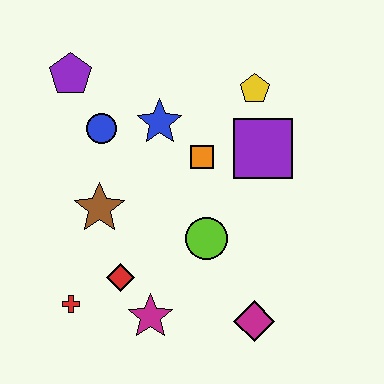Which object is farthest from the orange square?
The red cross is farthest from the orange square.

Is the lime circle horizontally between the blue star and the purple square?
Yes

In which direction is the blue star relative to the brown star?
The blue star is above the brown star.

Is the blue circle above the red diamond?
Yes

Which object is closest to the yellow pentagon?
The purple square is closest to the yellow pentagon.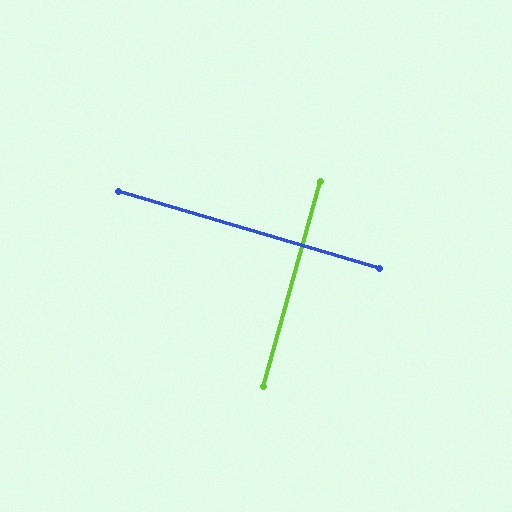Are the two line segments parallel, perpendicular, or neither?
Perpendicular — they meet at approximately 89°.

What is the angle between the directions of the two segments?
Approximately 89 degrees.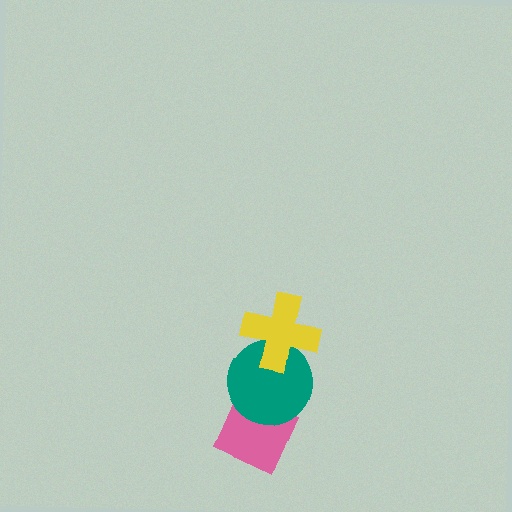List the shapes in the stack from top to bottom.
From top to bottom: the yellow cross, the teal circle, the pink diamond.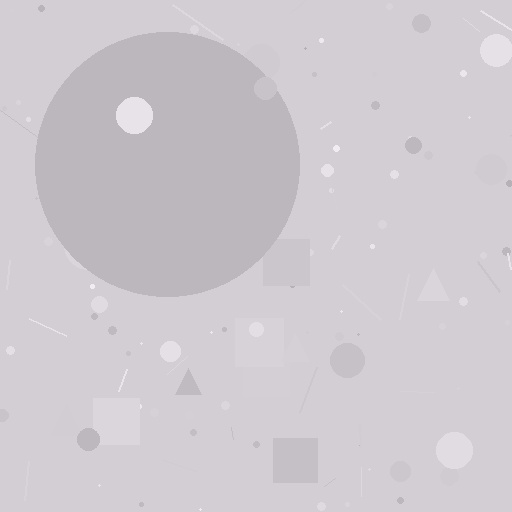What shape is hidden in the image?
A circle is hidden in the image.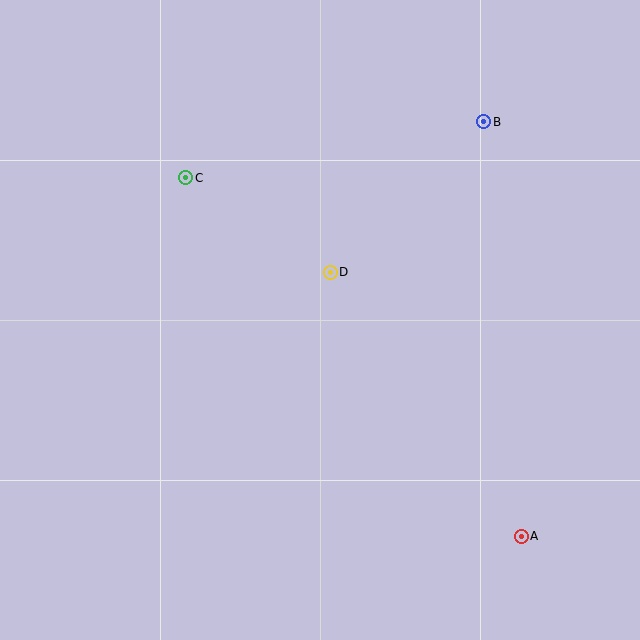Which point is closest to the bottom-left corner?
Point D is closest to the bottom-left corner.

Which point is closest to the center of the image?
Point D at (330, 272) is closest to the center.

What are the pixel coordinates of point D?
Point D is at (330, 272).